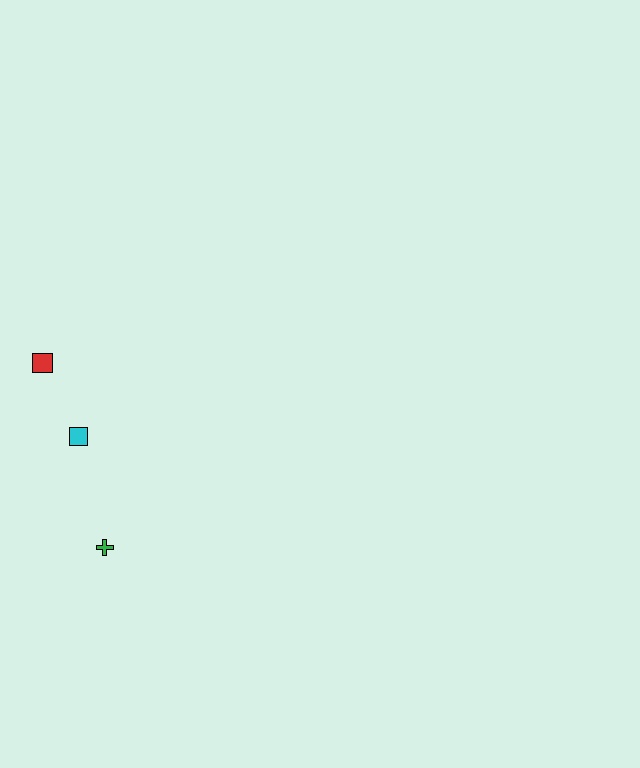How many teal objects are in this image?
There are no teal objects.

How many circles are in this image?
There are no circles.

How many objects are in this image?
There are 3 objects.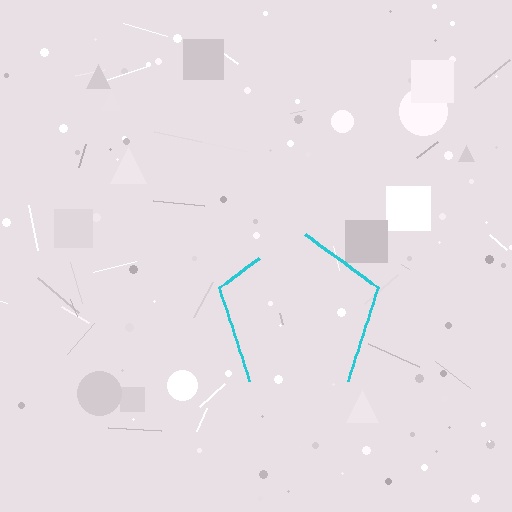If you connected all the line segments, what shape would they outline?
They would outline a pentagon.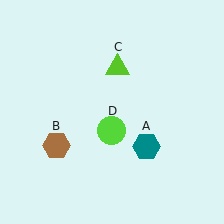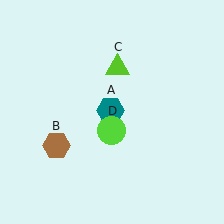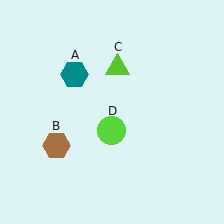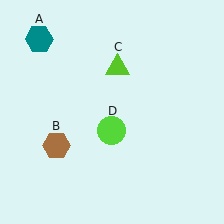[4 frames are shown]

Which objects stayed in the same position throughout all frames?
Brown hexagon (object B) and lime triangle (object C) and lime circle (object D) remained stationary.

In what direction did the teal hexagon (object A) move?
The teal hexagon (object A) moved up and to the left.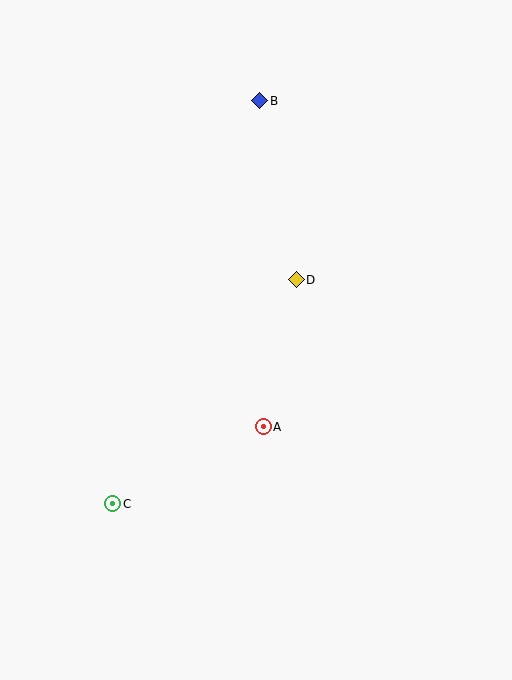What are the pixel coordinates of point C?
Point C is at (113, 504).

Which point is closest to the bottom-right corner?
Point A is closest to the bottom-right corner.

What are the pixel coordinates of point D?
Point D is at (296, 280).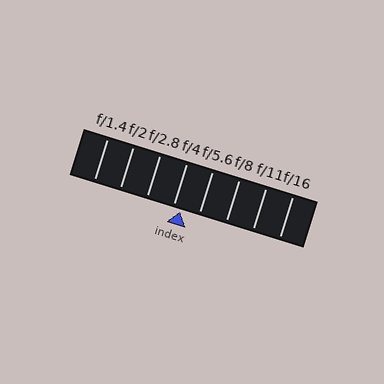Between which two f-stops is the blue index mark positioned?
The index mark is between f/4 and f/5.6.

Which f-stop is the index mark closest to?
The index mark is closest to f/4.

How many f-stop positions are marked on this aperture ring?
There are 8 f-stop positions marked.